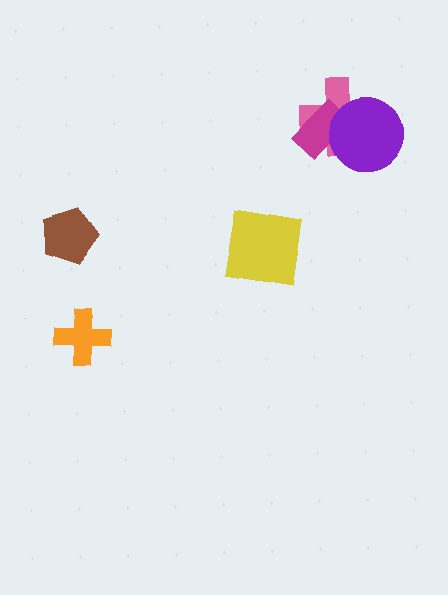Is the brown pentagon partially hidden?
No, no other shape covers it.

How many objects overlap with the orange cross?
0 objects overlap with the orange cross.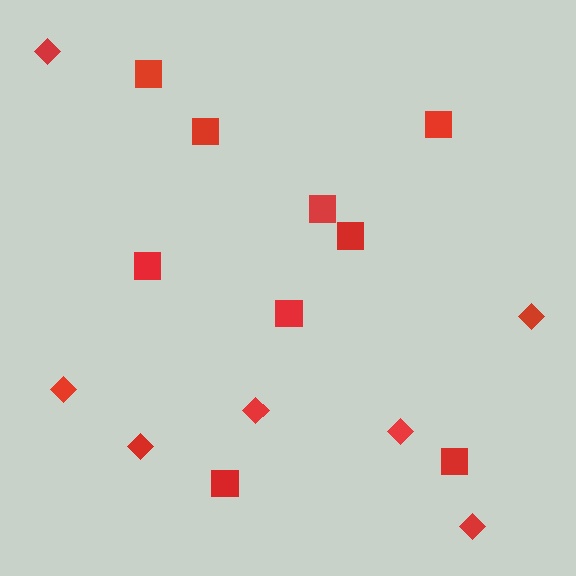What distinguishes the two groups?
There are 2 groups: one group of squares (9) and one group of diamonds (7).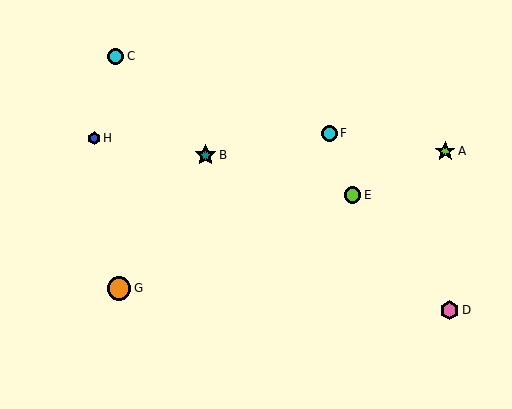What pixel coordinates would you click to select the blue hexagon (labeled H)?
Click at (94, 138) to select the blue hexagon H.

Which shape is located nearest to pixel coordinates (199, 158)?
The teal star (labeled B) at (206, 155) is nearest to that location.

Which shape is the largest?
The orange circle (labeled G) is the largest.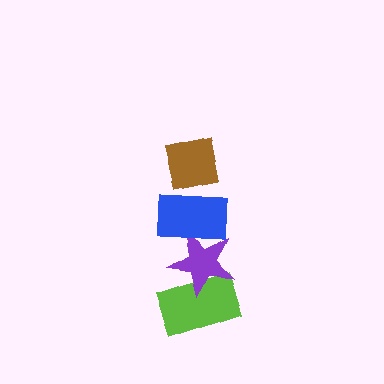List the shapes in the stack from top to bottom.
From top to bottom: the brown square, the blue rectangle, the purple star, the lime rectangle.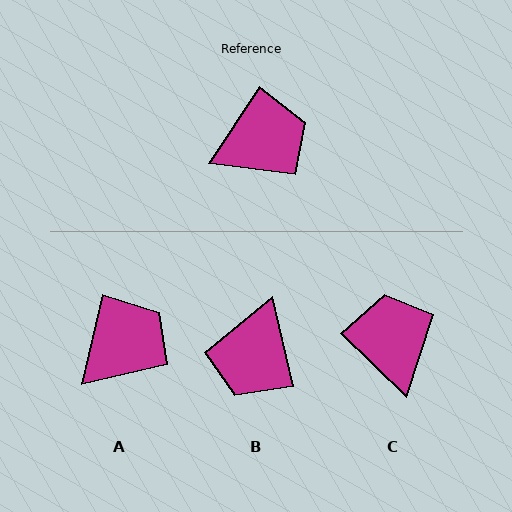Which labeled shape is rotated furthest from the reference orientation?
B, about 134 degrees away.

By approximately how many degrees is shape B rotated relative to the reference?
Approximately 134 degrees clockwise.